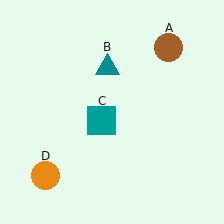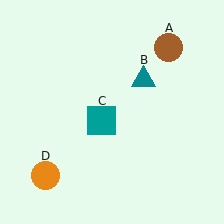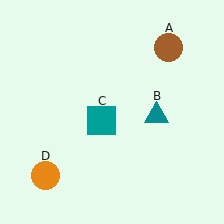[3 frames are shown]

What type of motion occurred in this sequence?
The teal triangle (object B) rotated clockwise around the center of the scene.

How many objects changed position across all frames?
1 object changed position: teal triangle (object B).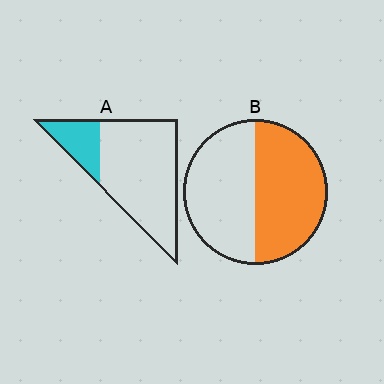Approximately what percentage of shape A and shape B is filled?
A is approximately 20% and B is approximately 50%.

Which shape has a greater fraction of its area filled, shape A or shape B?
Shape B.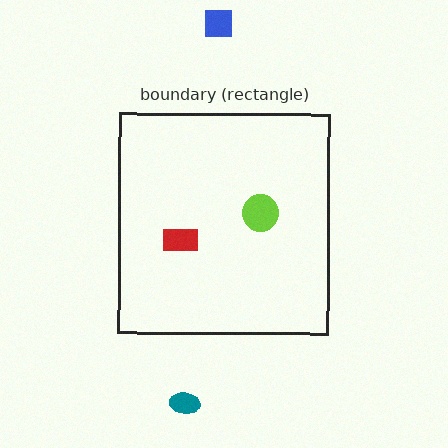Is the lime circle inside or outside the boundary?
Inside.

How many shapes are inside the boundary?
2 inside, 2 outside.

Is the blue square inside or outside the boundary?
Outside.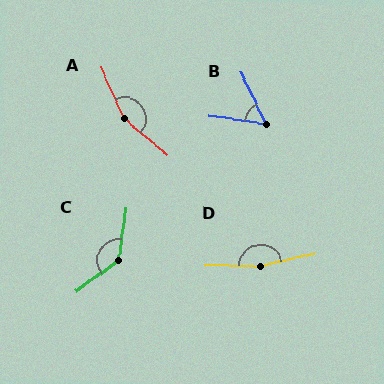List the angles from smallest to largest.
B (56°), C (133°), A (154°), D (166°).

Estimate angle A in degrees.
Approximately 154 degrees.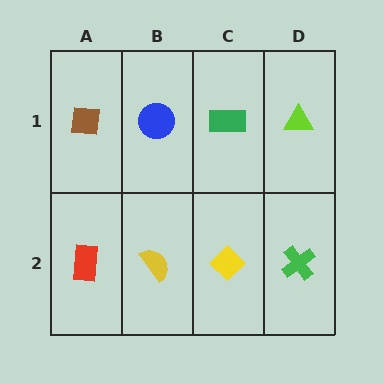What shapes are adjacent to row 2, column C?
A green rectangle (row 1, column C), a yellow semicircle (row 2, column B), a green cross (row 2, column D).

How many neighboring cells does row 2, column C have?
3.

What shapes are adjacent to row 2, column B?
A blue circle (row 1, column B), a red rectangle (row 2, column A), a yellow diamond (row 2, column C).